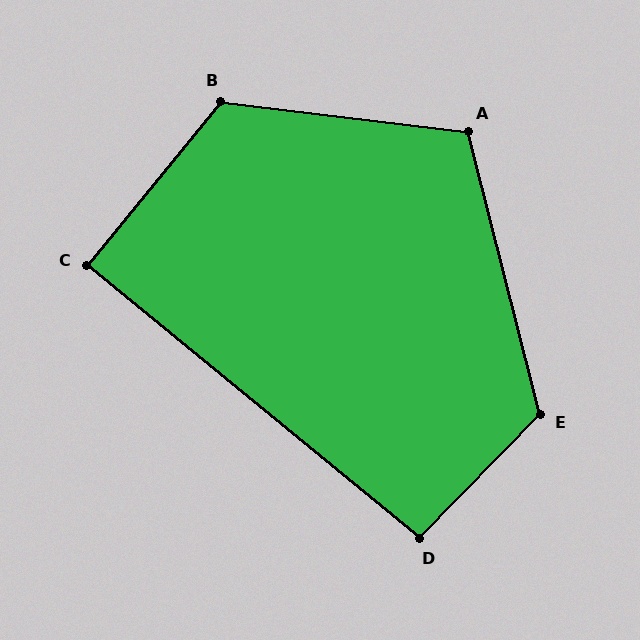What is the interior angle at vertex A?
Approximately 111 degrees (obtuse).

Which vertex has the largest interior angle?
B, at approximately 122 degrees.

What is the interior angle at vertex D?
Approximately 95 degrees (obtuse).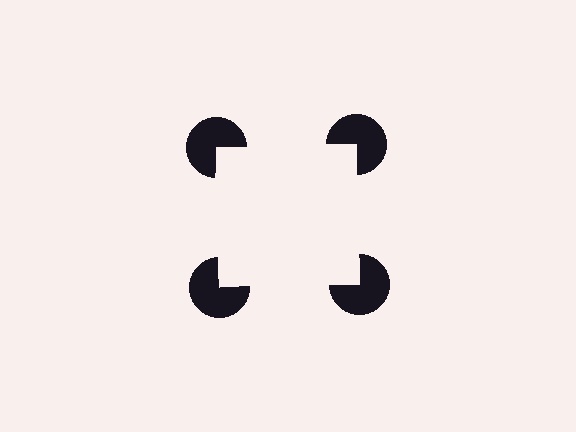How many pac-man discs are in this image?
There are 4 — one at each vertex of the illusory square.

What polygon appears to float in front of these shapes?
An illusory square — its edges are inferred from the aligned wedge cuts in the pac-man discs, not physically drawn.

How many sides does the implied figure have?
4 sides.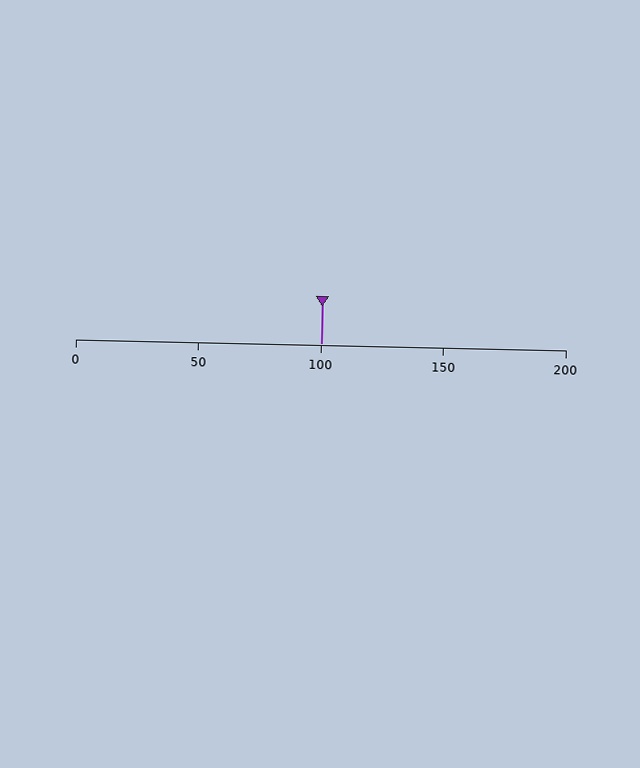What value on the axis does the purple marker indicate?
The marker indicates approximately 100.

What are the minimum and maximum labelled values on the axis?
The axis runs from 0 to 200.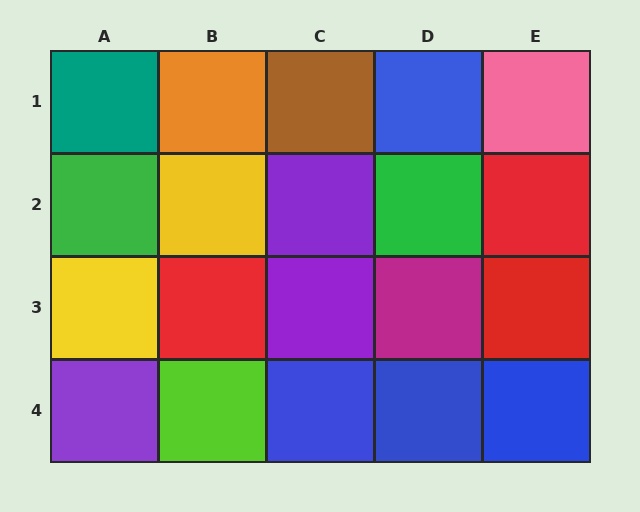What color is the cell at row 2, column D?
Green.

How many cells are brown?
1 cell is brown.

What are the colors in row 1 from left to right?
Teal, orange, brown, blue, pink.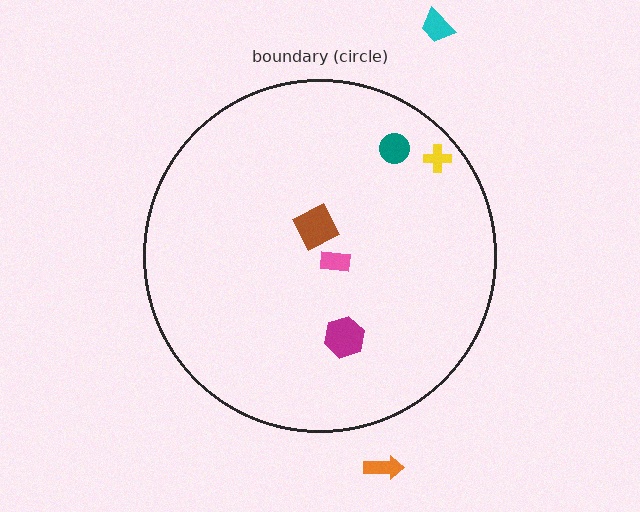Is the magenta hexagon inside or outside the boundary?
Inside.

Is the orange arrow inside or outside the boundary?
Outside.